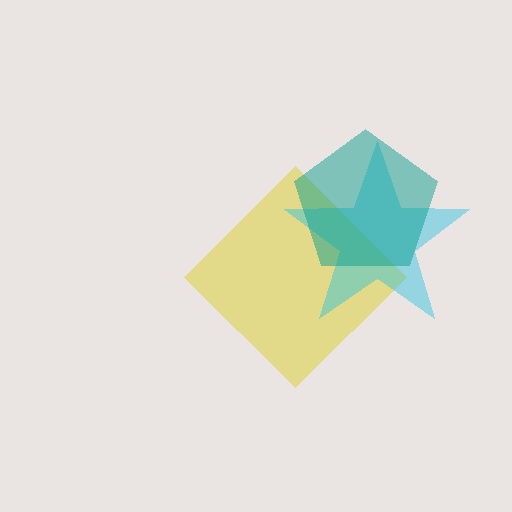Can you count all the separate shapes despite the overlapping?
Yes, there are 3 separate shapes.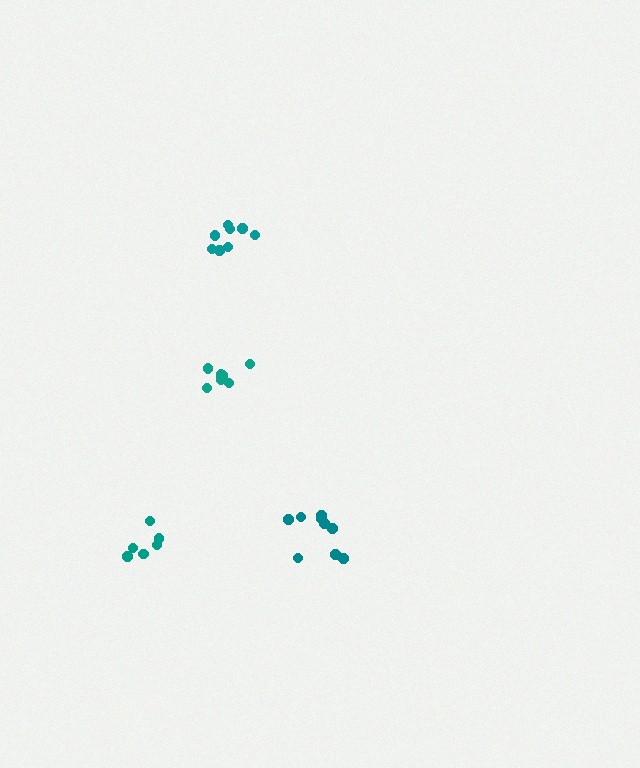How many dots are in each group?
Group 1: 7 dots, Group 2: 6 dots, Group 3: 8 dots, Group 4: 10 dots (31 total).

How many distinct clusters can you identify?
There are 4 distinct clusters.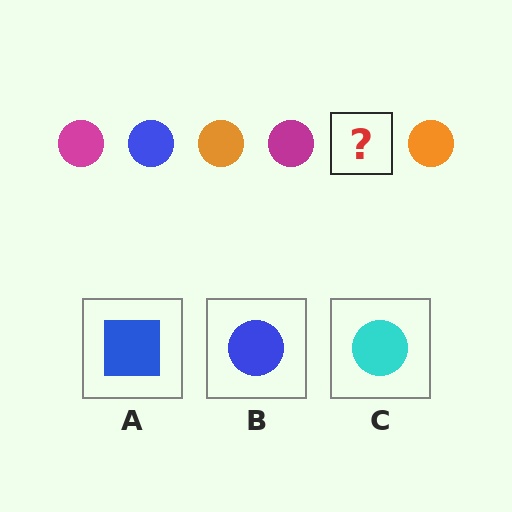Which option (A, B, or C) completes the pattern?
B.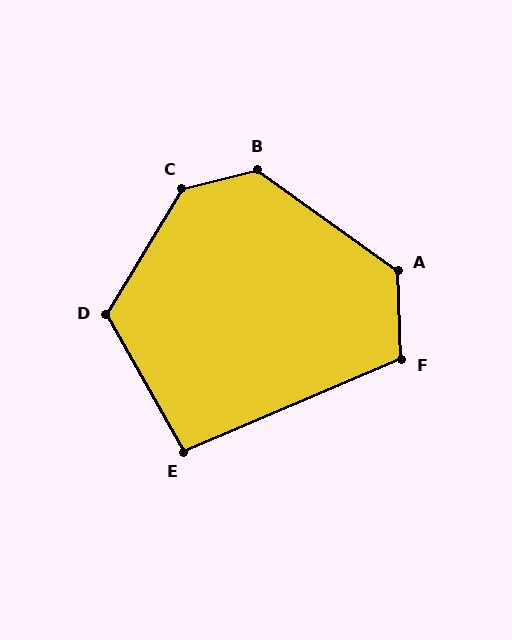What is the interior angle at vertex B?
Approximately 130 degrees (obtuse).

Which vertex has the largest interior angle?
C, at approximately 136 degrees.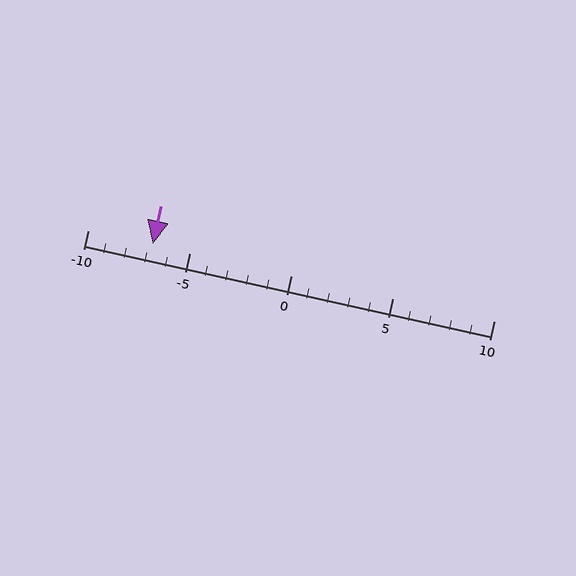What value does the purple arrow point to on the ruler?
The purple arrow points to approximately -7.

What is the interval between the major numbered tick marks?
The major tick marks are spaced 5 units apart.